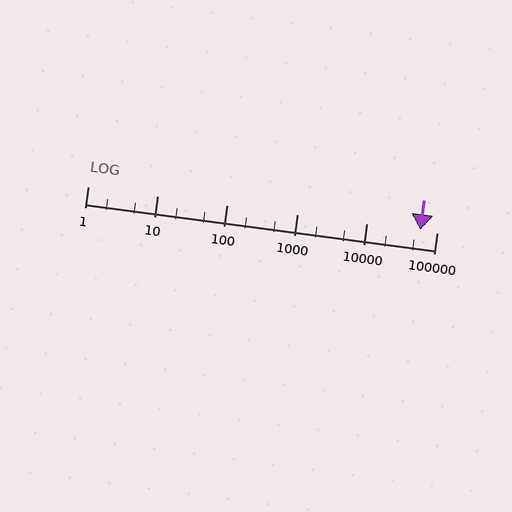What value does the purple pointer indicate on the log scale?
The pointer indicates approximately 59000.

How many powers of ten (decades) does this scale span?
The scale spans 5 decades, from 1 to 100000.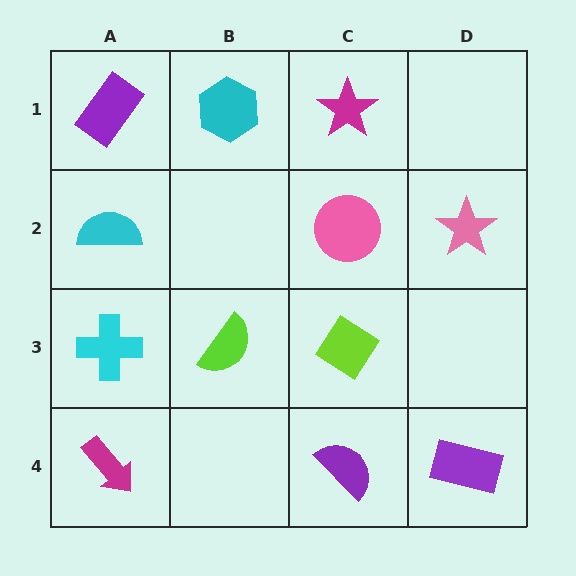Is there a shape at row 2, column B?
No, that cell is empty.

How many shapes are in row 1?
3 shapes.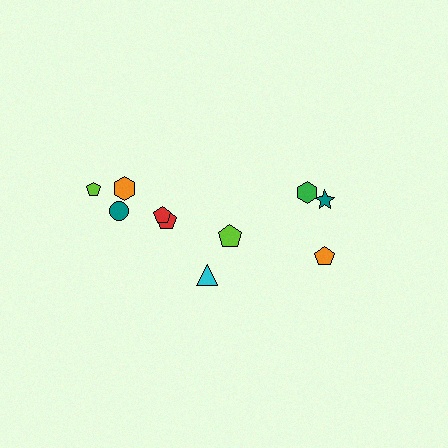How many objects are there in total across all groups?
There are 10 objects.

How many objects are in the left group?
There are 6 objects.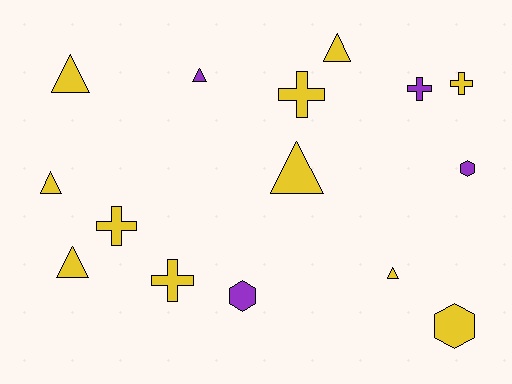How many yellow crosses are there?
There are 4 yellow crosses.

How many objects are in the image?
There are 15 objects.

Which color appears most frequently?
Yellow, with 11 objects.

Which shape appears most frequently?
Triangle, with 7 objects.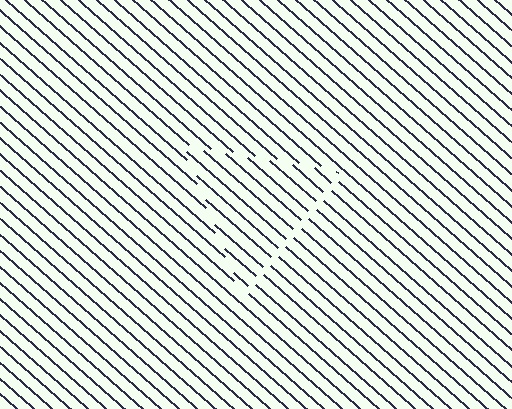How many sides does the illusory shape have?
3 sides — the line-ends trace a triangle.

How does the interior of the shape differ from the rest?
The interior of the shape contains the same grating, shifted by half a period — the contour is defined by the phase discontinuity where line-ends from the inner and outer gratings abut.